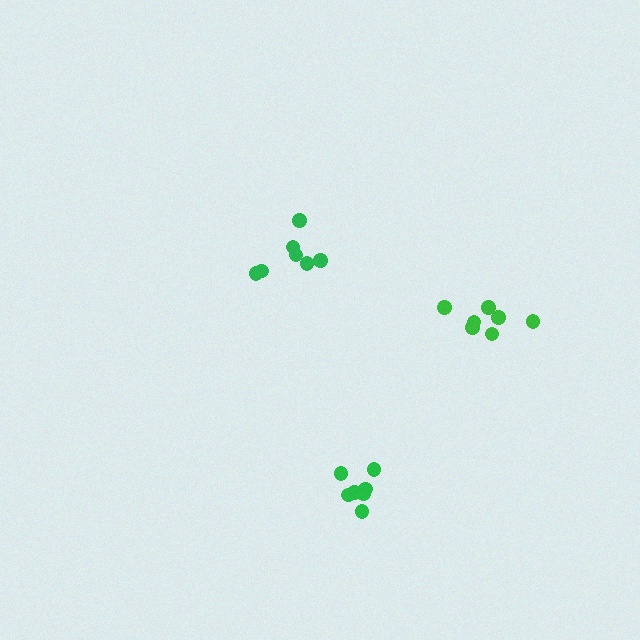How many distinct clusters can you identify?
There are 3 distinct clusters.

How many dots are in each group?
Group 1: 7 dots, Group 2: 7 dots, Group 3: 7 dots (21 total).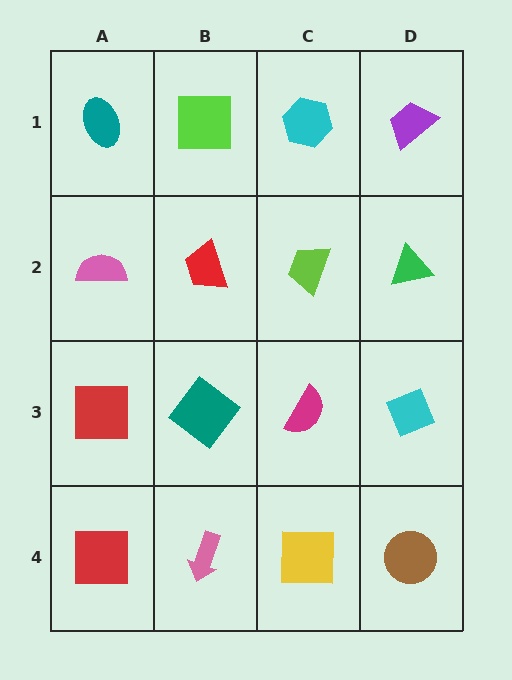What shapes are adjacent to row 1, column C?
A lime trapezoid (row 2, column C), a lime square (row 1, column B), a purple trapezoid (row 1, column D).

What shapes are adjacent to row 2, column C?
A cyan hexagon (row 1, column C), a magenta semicircle (row 3, column C), a red trapezoid (row 2, column B), a green triangle (row 2, column D).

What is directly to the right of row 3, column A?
A teal diamond.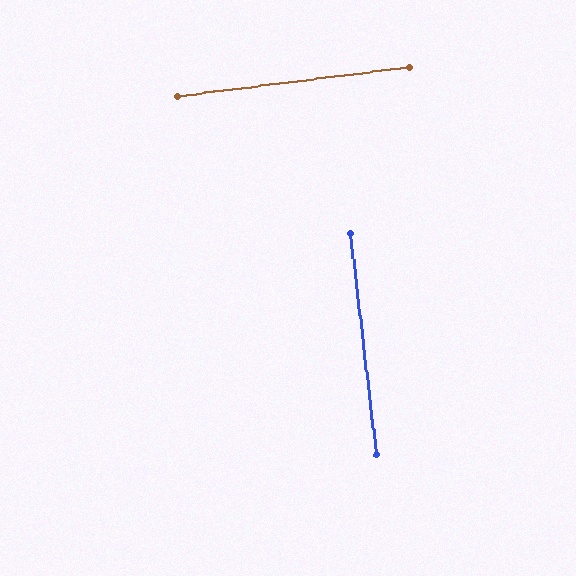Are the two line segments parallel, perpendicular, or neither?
Perpendicular — they meet at approximately 90°.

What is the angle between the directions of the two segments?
Approximately 90 degrees.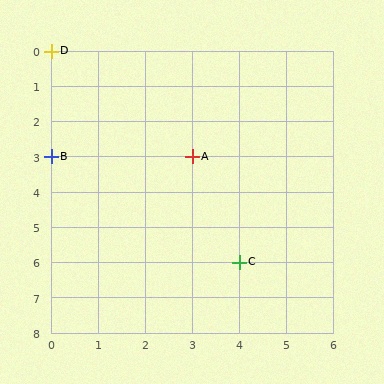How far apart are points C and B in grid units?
Points C and B are 4 columns and 3 rows apart (about 5.0 grid units diagonally).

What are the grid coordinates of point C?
Point C is at grid coordinates (4, 6).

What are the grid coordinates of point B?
Point B is at grid coordinates (0, 3).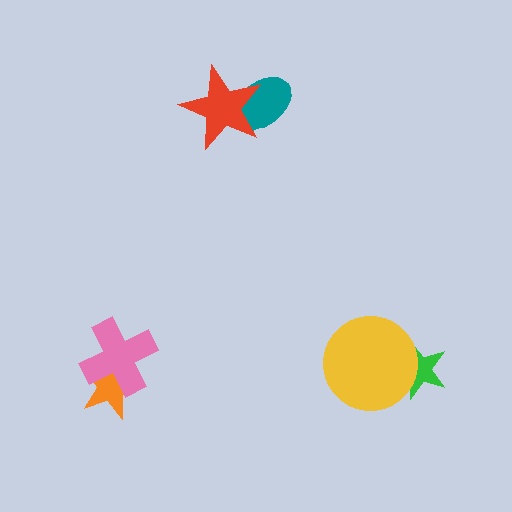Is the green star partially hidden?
Yes, it is partially covered by another shape.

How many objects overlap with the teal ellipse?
1 object overlaps with the teal ellipse.